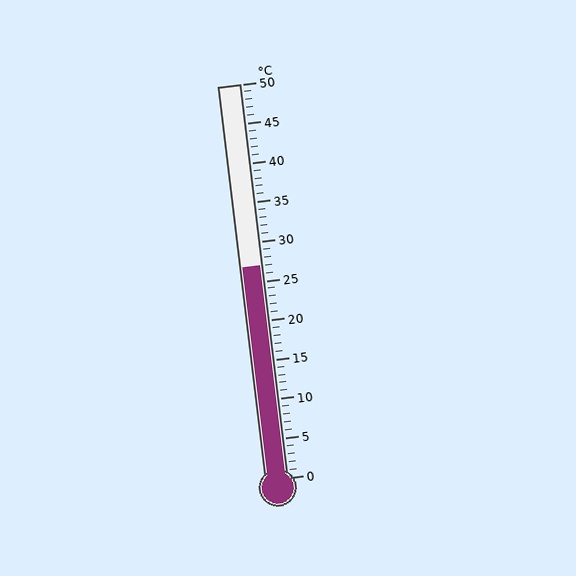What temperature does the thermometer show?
The thermometer shows approximately 27°C.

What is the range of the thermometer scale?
The thermometer scale ranges from 0°C to 50°C.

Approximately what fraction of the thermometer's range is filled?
The thermometer is filled to approximately 55% of its range.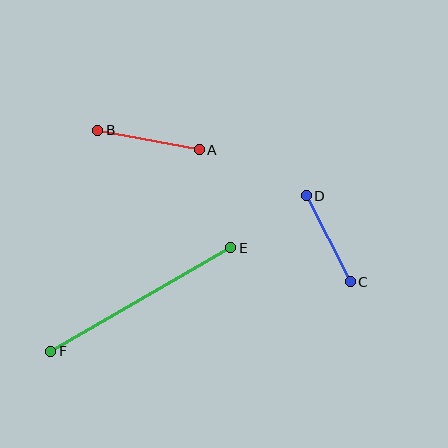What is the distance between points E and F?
The distance is approximately 208 pixels.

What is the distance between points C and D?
The distance is approximately 97 pixels.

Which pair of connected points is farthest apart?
Points E and F are farthest apart.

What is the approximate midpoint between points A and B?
The midpoint is at approximately (148, 140) pixels.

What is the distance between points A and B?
The distance is approximately 103 pixels.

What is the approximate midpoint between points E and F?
The midpoint is at approximately (141, 299) pixels.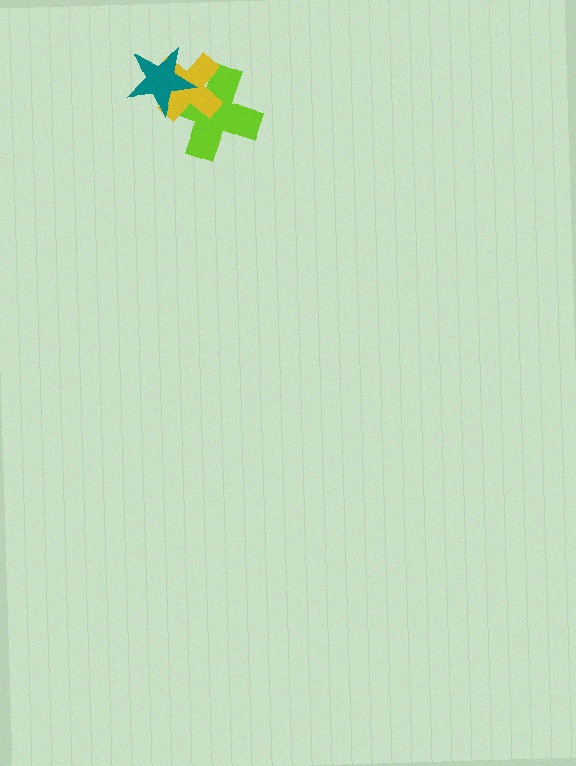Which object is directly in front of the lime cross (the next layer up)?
The yellow cross is directly in front of the lime cross.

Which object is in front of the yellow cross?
The teal star is in front of the yellow cross.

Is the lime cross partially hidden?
Yes, it is partially covered by another shape.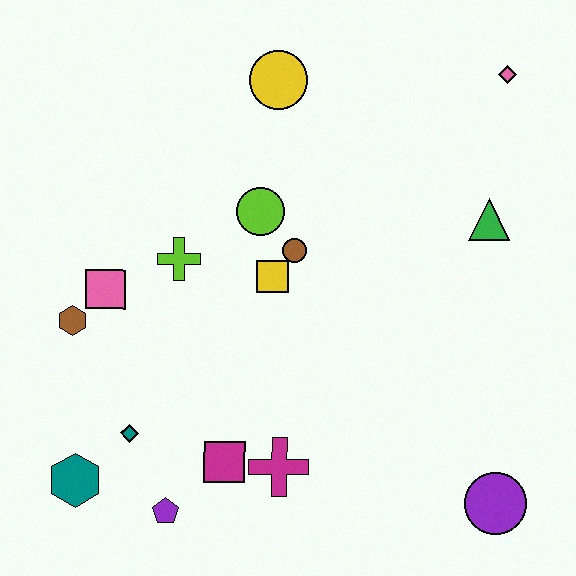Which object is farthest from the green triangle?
The teal hexagon is farthest from the green triangle.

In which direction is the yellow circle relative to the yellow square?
The yellow circle is above the yellow square.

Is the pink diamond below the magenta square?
No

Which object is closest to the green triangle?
The pink diamond is closest to the green triangle.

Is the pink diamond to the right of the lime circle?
Yes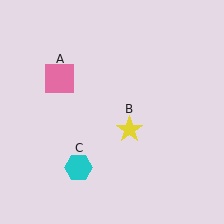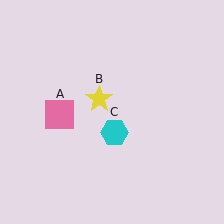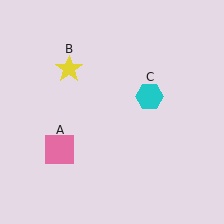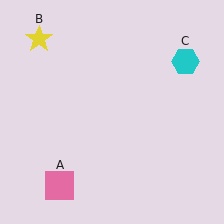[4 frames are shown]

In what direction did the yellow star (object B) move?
The yellow star (object B) moved up and to the left.